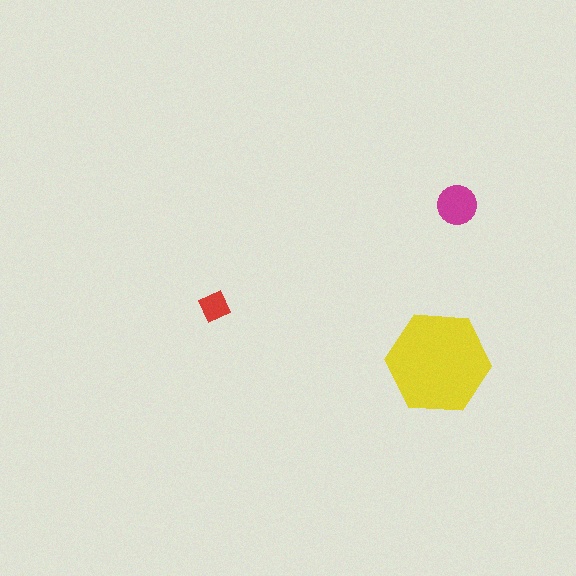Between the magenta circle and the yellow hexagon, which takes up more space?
The yellow hexagon.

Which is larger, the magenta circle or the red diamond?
The magenta circle.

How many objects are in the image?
There are 3 objects in the image.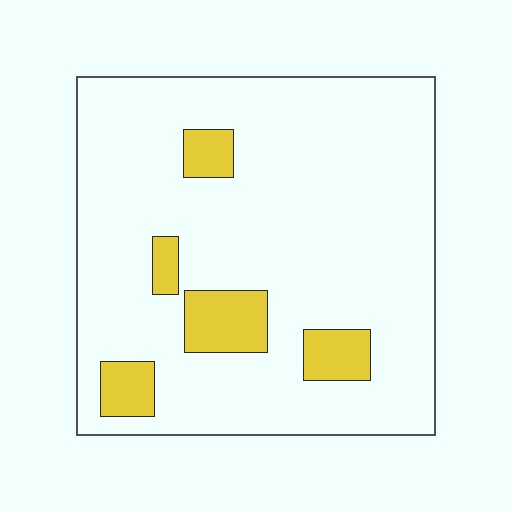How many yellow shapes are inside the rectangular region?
5.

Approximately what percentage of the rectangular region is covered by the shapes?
Approximately 10%.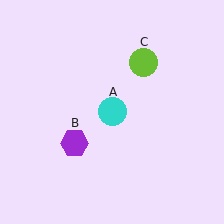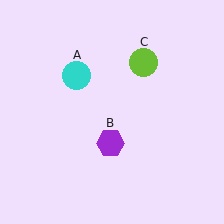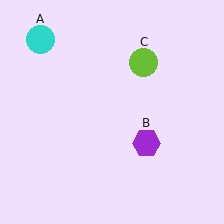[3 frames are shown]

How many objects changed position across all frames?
2 objects changed position: cyan circle (object A), purple hexagon (object B).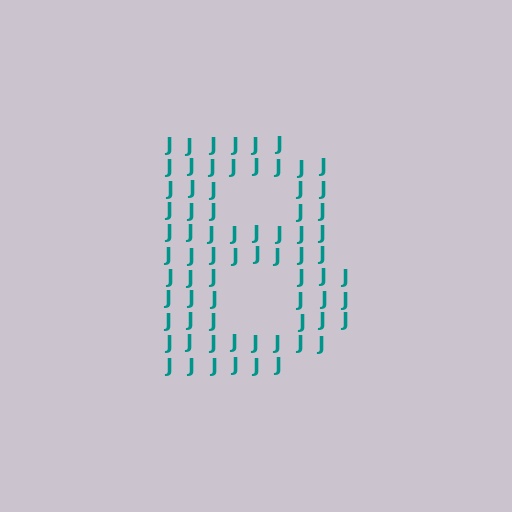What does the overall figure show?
The overall figure shows the letter B.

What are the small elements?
The small elements are letter J's.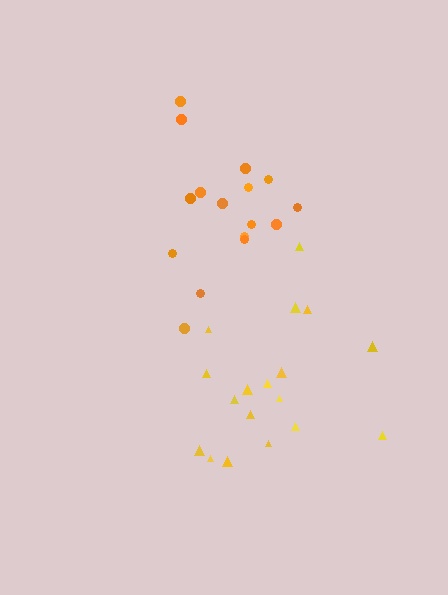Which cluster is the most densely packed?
Orange.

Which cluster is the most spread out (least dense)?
Yellow.